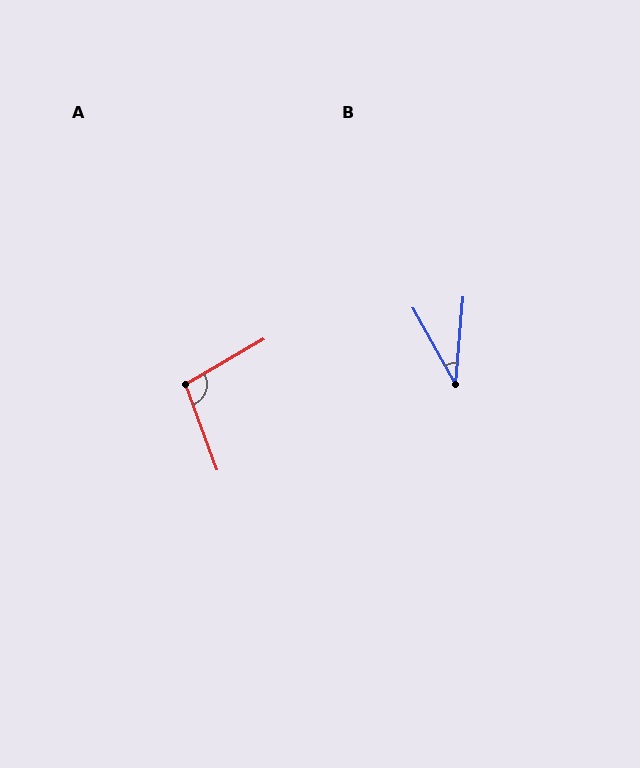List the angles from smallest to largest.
B (33°), A (99°).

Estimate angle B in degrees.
Approximately 33 degrees.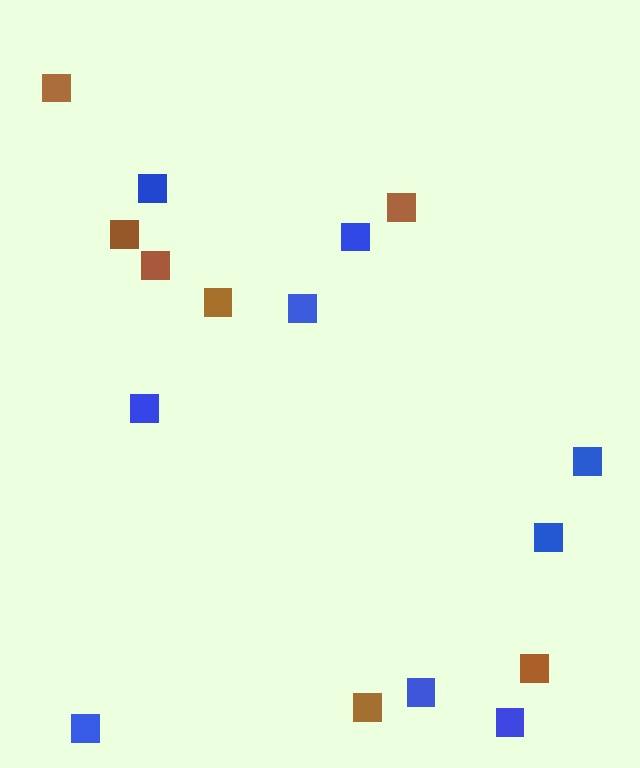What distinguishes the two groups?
There are 2 groups: one group of blue squares (9) and one group of brown squares (7).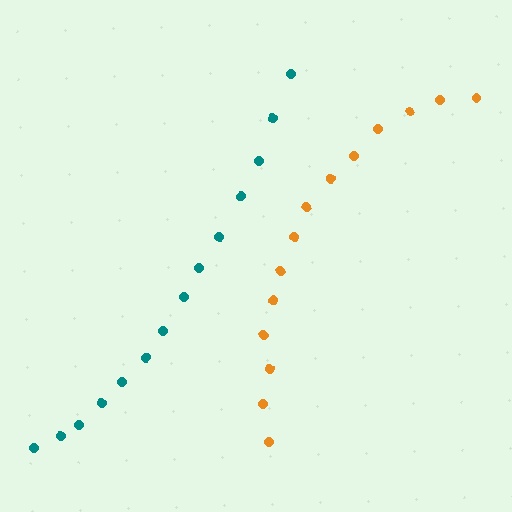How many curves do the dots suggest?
There are 2 distinct paths.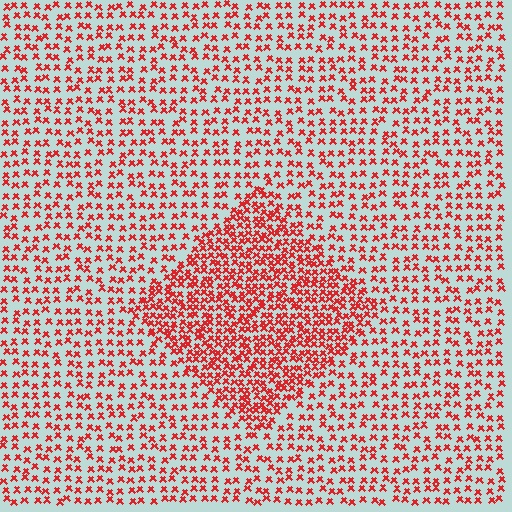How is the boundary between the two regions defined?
The boundary is defined by a change in element density (approximately 2.0x ratio). All elements are the same color, size, and shape.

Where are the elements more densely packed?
The elements are more densely packed inside the diamond boundary.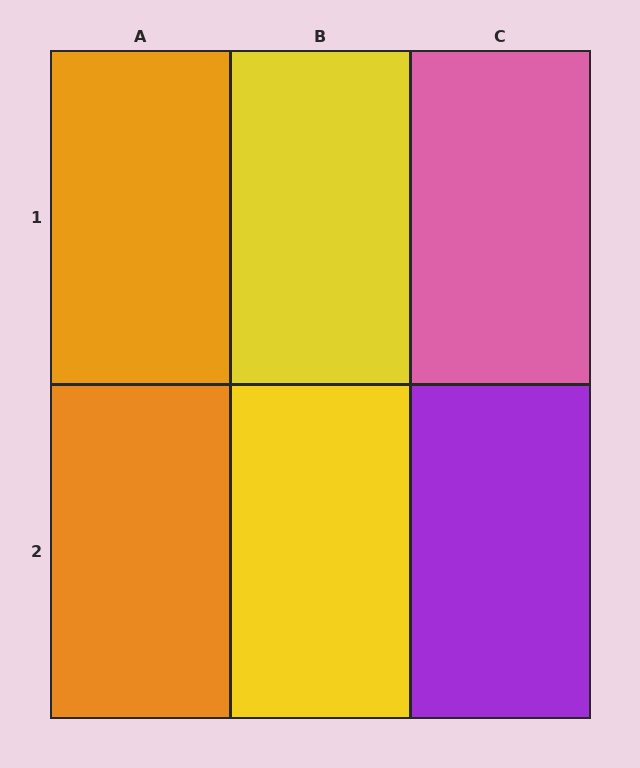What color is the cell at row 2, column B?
Yellow.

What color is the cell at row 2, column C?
Purple.